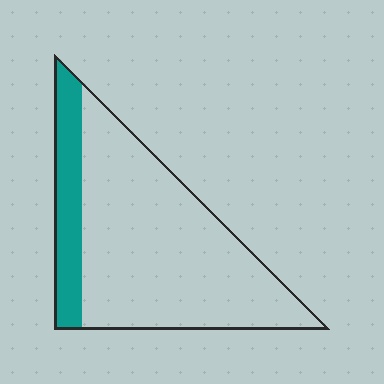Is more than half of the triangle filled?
No.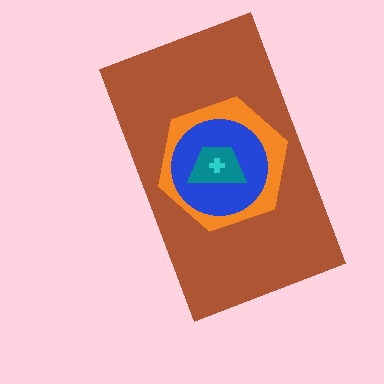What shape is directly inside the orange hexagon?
The blue circle.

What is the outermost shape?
The brown rectangle.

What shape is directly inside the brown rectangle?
The orange hexagon.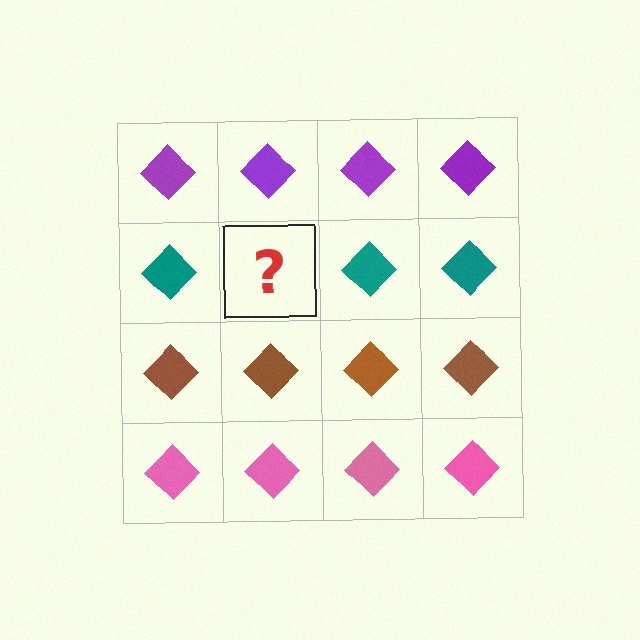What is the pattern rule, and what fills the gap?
The rule is that each row has a consistent color. The gap should be filled with a teal diamond.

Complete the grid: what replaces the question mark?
The question mark should be replaced with a teal diamond.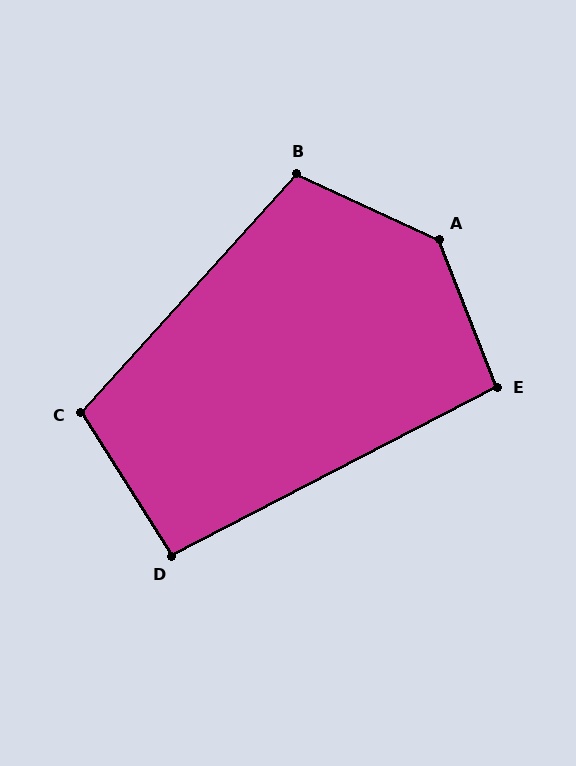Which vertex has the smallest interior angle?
D, at approximately 95 degrees.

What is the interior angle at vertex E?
Approximately 96 degrees (obtuse).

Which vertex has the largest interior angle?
A, at approximately 136 degrees.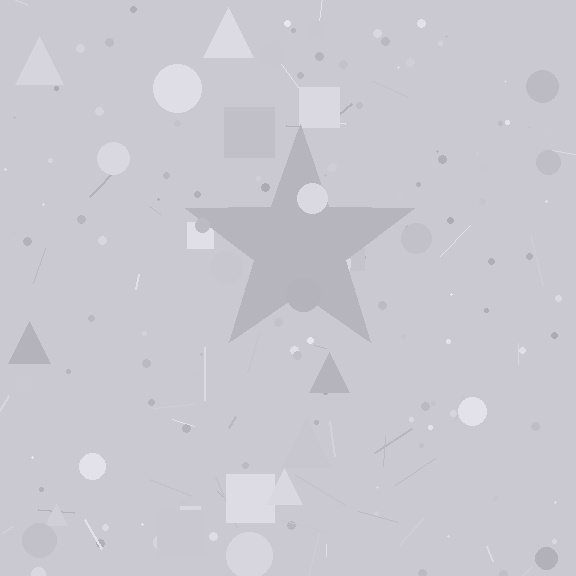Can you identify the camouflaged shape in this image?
The camouflaged shape is a star.